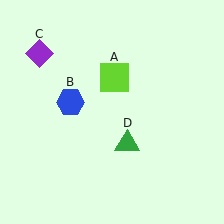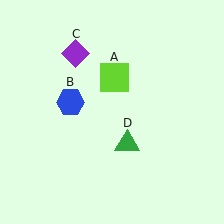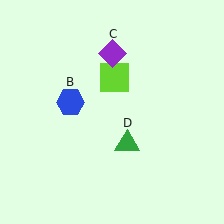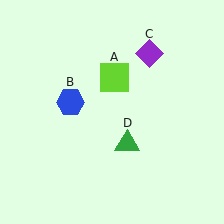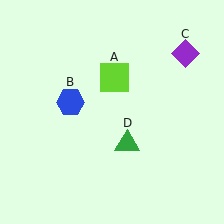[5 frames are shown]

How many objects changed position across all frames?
1 object changed position: purple diamond (object C).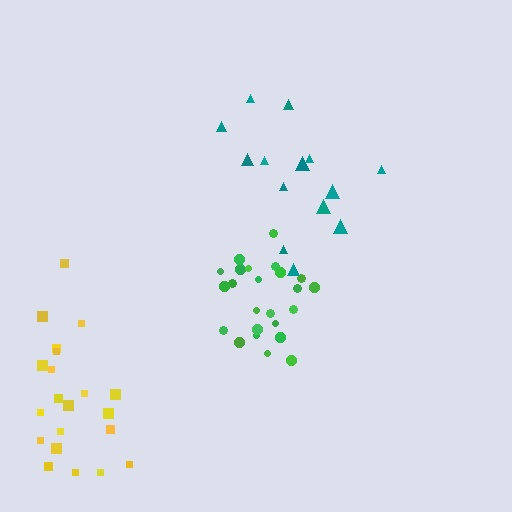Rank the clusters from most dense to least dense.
green, yellow, teal.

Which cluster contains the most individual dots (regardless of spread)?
Green (24).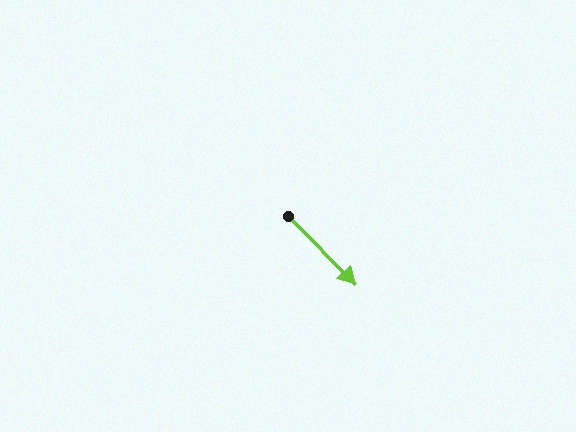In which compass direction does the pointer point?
Southeast.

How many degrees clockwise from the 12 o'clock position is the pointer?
Approximately 135 degrees.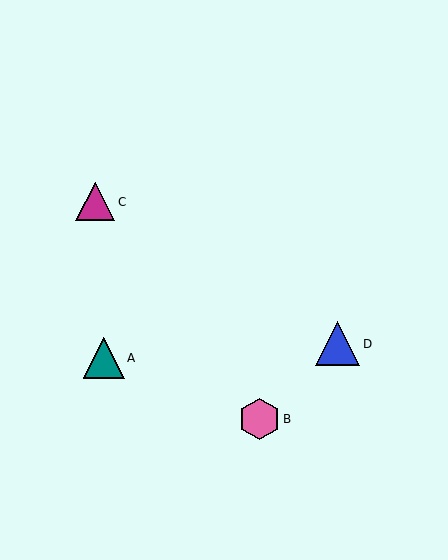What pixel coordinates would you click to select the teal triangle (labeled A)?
Click at (104, 358) to select the teal triangle A.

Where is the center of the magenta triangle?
The center of the magenta triangle is at (95, 202).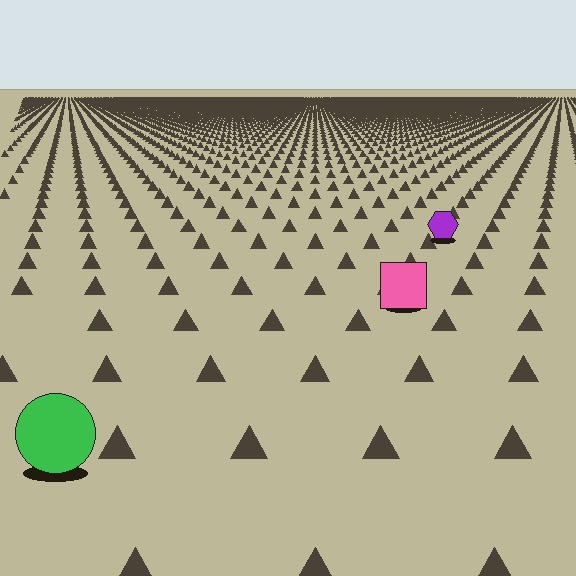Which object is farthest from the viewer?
The purple hexagon is farthest from the viewer. It appears smaller and the ground texture around it is denser.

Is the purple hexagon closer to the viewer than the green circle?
No. The green circle is closer — you can tell from the texture gradient: the ground texture is coarser near it.